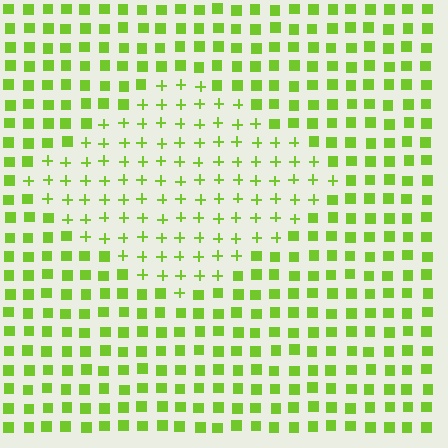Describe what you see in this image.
The image is filled with small lime elements arranged in a uniform grid. A diamond-shaped region contains plus signs, while the surrounding area contains squares. The boundary is defined purely by the change in element shape.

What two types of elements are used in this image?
The image uses plus signs inside the diamond region and squares outside it.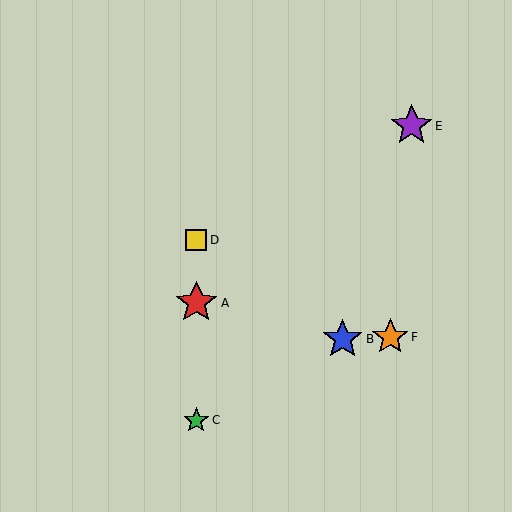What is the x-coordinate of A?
Object A is at x≈196.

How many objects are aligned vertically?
3 objects (A, C, D) are aligned vertically.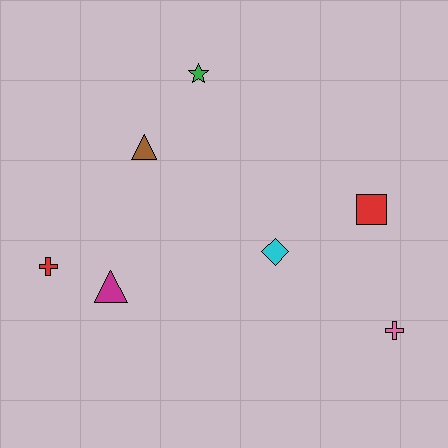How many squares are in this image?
There is 1 square.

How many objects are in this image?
There are 7 objects.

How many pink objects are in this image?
There is 1 pink object.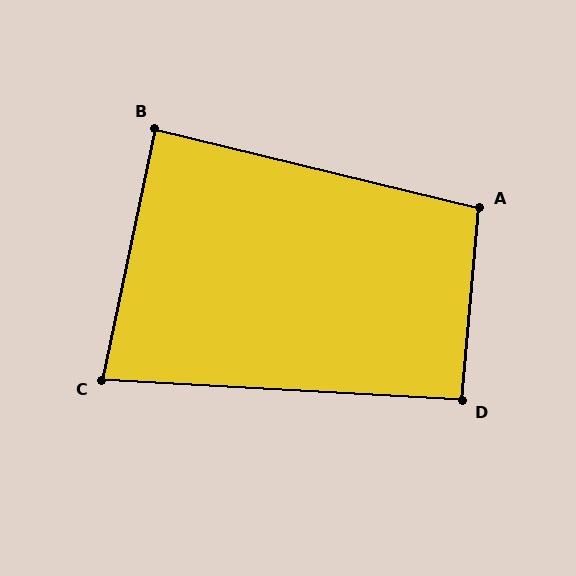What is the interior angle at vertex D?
Approximately 92 degrees (approximately right).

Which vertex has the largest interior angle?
A, at approximately 99 degrees.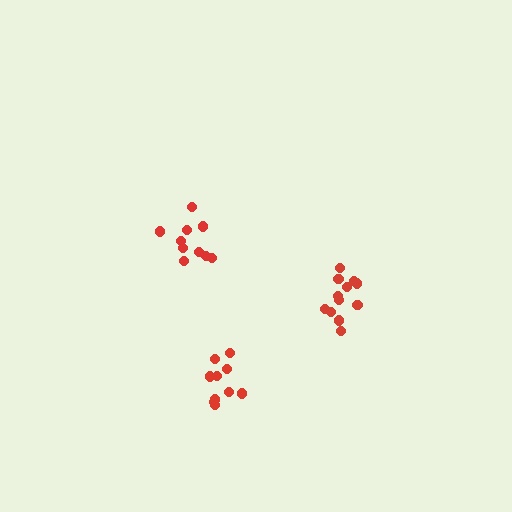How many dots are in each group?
Group 1: 10 dots, Group 2: 12 dots, Group 3: 10 dots (32 total).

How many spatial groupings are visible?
There are 3 spatial groupings.